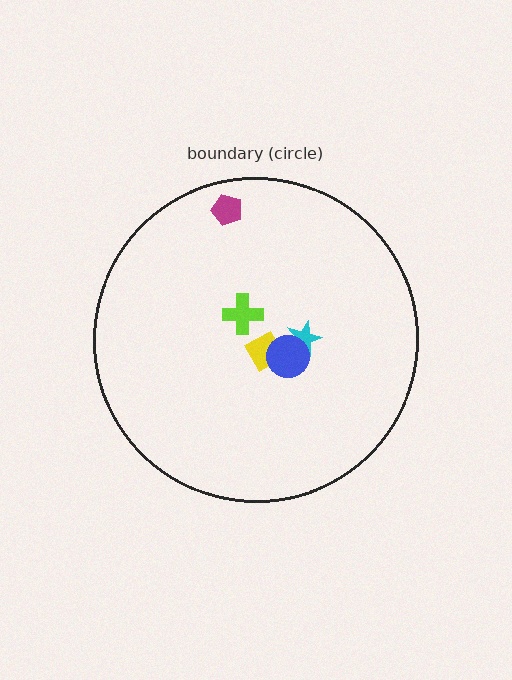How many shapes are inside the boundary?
5 inside, 0 outside.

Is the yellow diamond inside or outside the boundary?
Inside.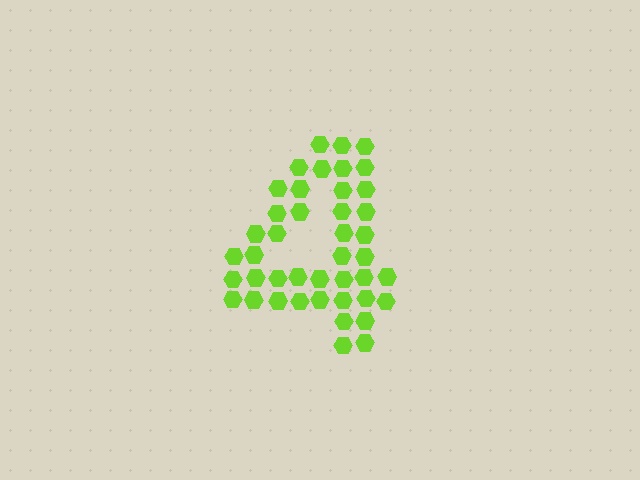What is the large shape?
The large shape is the digit 4.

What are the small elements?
The small elements are hexagons.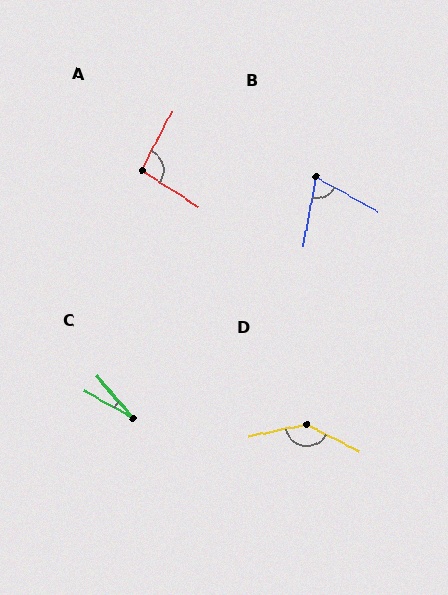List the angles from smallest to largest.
C (21°), B (72°), A (95°), D (140°).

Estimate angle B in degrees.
Approximately 72 degrees.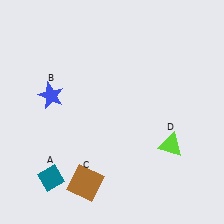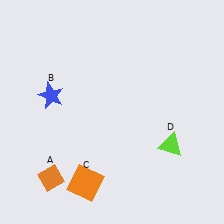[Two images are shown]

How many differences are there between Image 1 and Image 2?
There are 2 differences between the two images.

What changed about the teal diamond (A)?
In Image 1, A is teal. In Image 2, it changed to orange.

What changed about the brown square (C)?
In Image 1, C is brown. In Image 2, it changed to orange.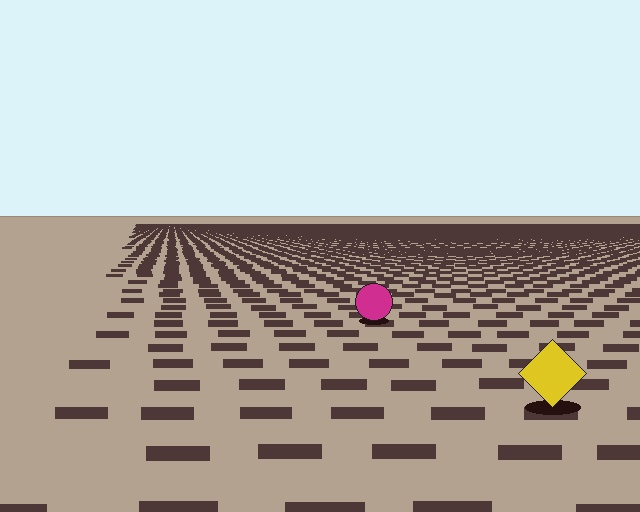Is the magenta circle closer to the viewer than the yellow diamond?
No. The yellow diamond is closer — you can tell from the texture gradient: the ground texture is coarser near it.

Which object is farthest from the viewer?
The magenta circle is farthest from the viewer. It appears smaller and the ground texture around it is denser.